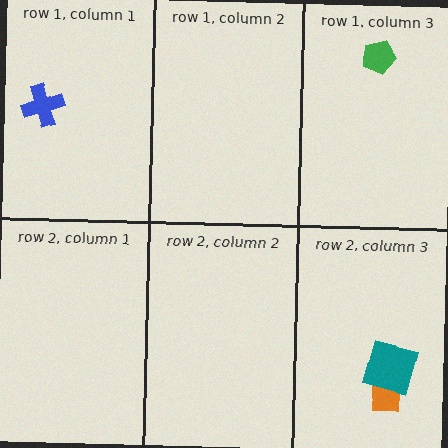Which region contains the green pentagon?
The row 1, column 3 region.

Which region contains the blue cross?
The row 1, column 1 region.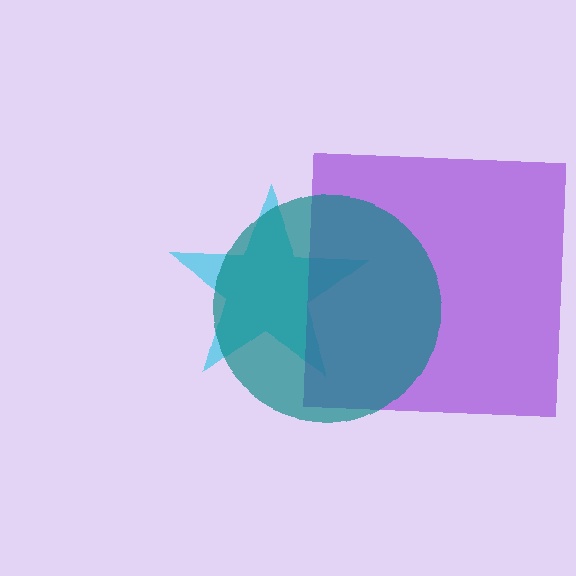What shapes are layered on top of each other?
The layered shapes are: a cyan star, a purple square, a teal circle.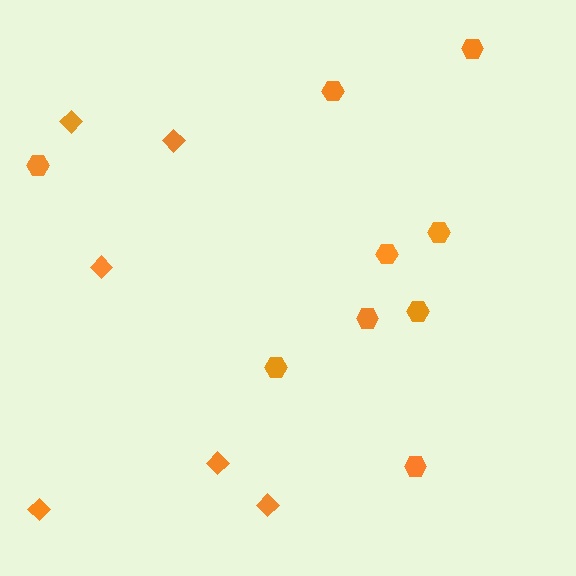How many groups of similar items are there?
There are 2 groups: one group of diamonds (6) and one group of hexagons (9).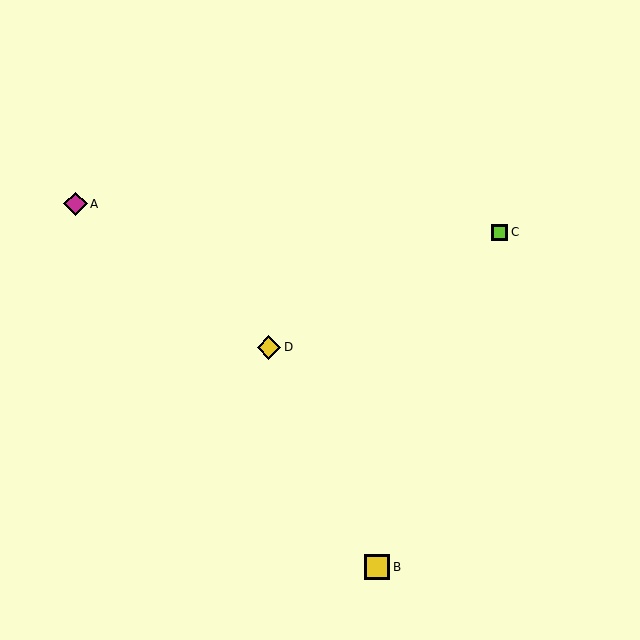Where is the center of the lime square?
The center of the lime square is at (500, 232).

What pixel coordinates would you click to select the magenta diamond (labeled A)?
Click at (75, 204) to select the magenta diamond A.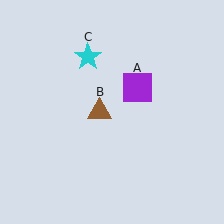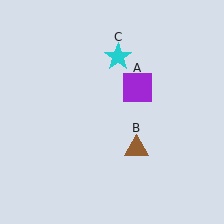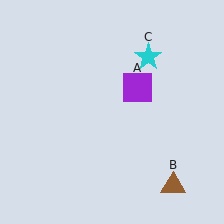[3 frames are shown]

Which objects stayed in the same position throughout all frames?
Purple square (object A) remained stationary.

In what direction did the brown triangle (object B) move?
The brown triangle (object B) moved down and to the right.